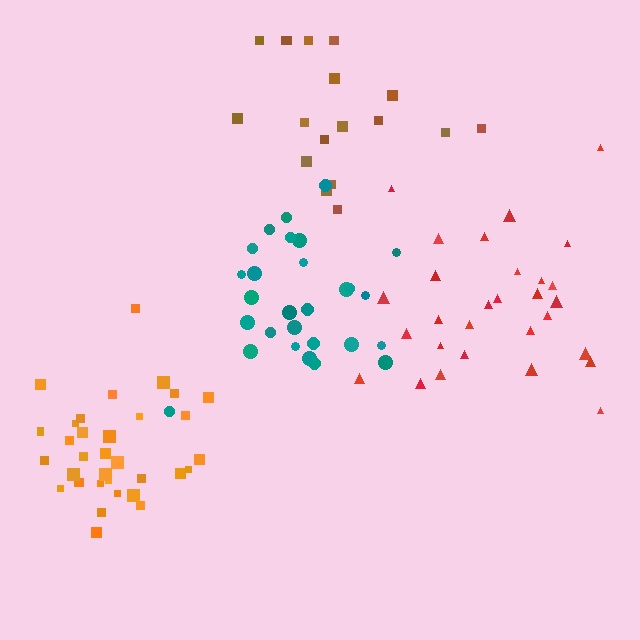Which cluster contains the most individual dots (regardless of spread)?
Orange (35).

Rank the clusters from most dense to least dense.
orange, teal, red, brown.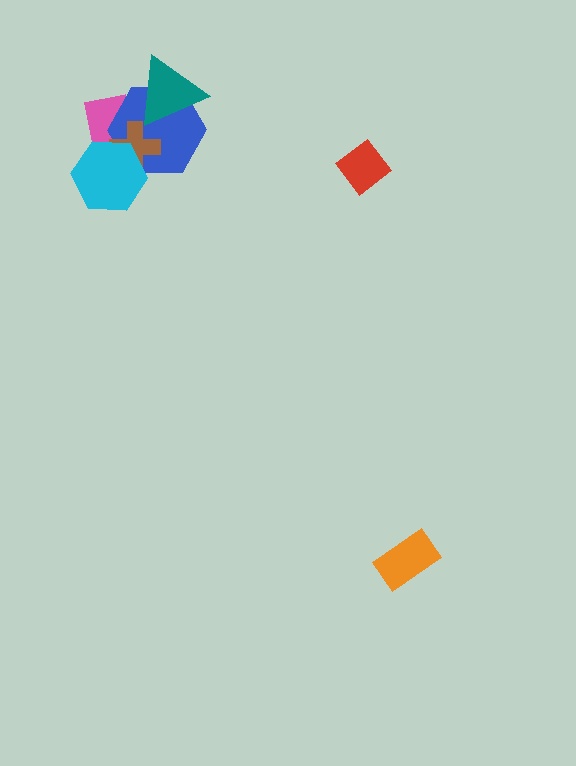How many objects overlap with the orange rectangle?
0 objects overlap with the orange rectangle.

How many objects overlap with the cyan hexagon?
3 objects overlap with the cyan hexagon.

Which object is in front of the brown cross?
The cyan hexagon is in front of the brown cross.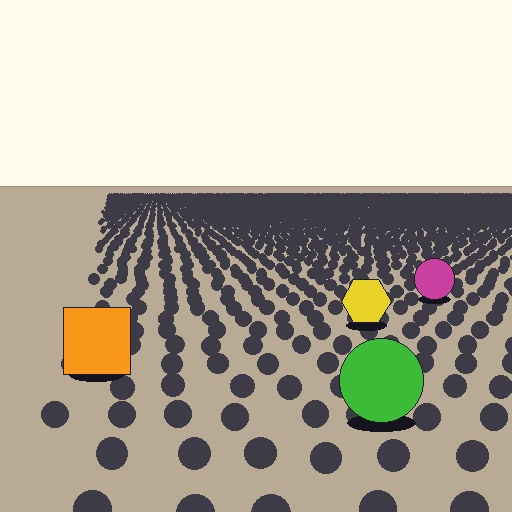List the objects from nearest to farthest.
From nearest to farthest: the green circle, the orange square, the yellow hexagon, the magenta circle.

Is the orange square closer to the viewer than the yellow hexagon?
Yes. The orange square is closer — you can tell from the texture gradient: the ground texture is coarser near it.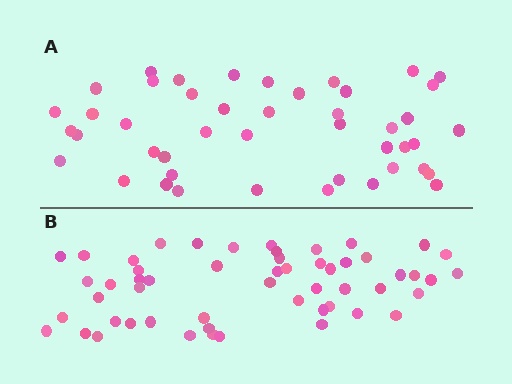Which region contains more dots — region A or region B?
Region B (the bottom region) has more dots.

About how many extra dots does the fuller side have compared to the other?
Region B has roughly 8 or so more dots than region A.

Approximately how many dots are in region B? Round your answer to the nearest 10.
About 50 dots. (The exact count is 54, which rounds to 50.)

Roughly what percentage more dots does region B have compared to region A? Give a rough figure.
About 20% more.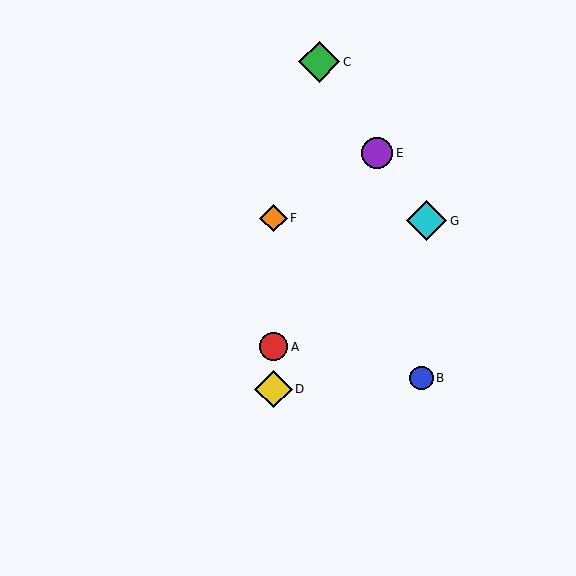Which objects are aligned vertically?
Objects A, D, F are aligned vertically.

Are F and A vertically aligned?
Yes, both are at x≈274.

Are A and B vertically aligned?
No, A is at x≈274 and B is at x≈421.